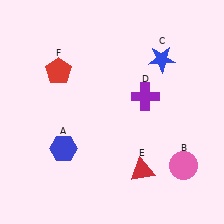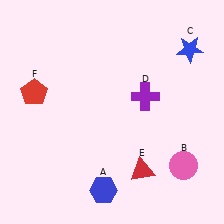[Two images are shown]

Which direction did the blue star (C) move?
The blue star (C) moved right.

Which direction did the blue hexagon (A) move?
The blue hexagon (A) moved down.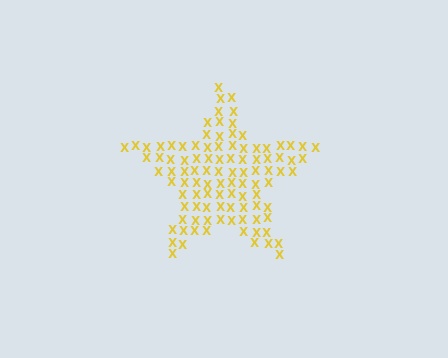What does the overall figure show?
The overall figure shows a star.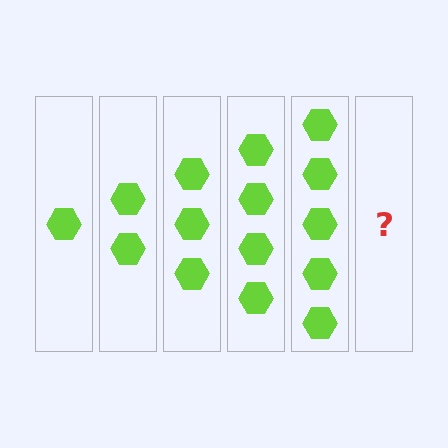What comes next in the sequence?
The next element should be 6 hexagons.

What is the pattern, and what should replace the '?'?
The pattern is that each step adds one more hexagon. The '?' should be 6 hexagons.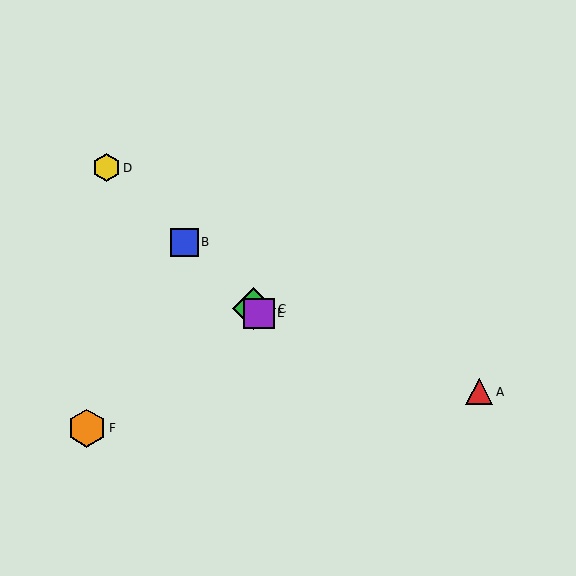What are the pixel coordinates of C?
Object C is at (254, 309).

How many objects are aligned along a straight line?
4 objects (B, C, D, E) are aligned along a straight line.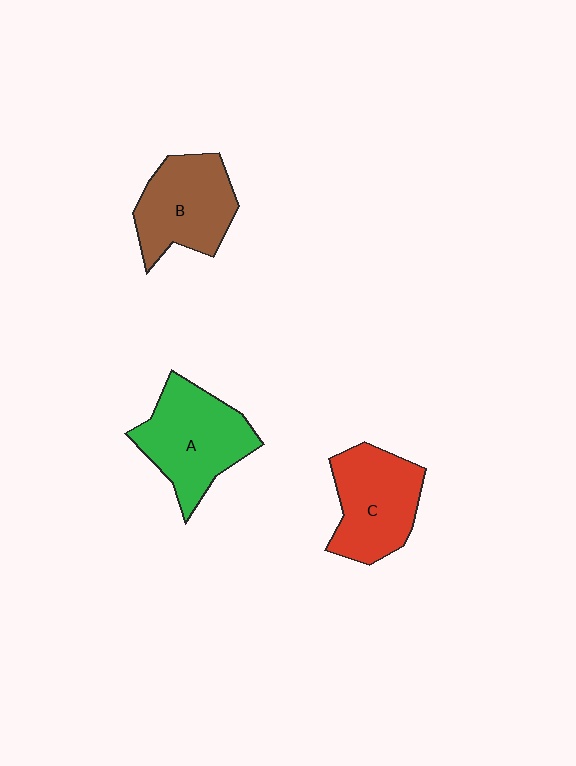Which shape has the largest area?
Shape A (green).